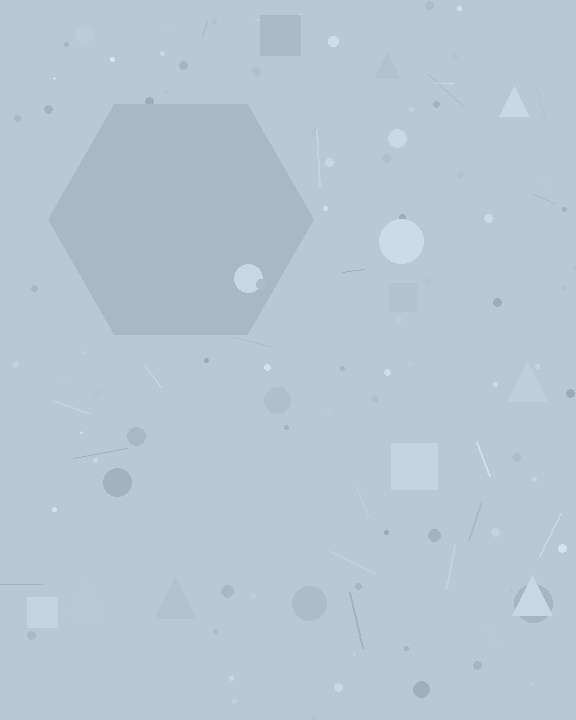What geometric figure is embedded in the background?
A hexagon is embedded in the background.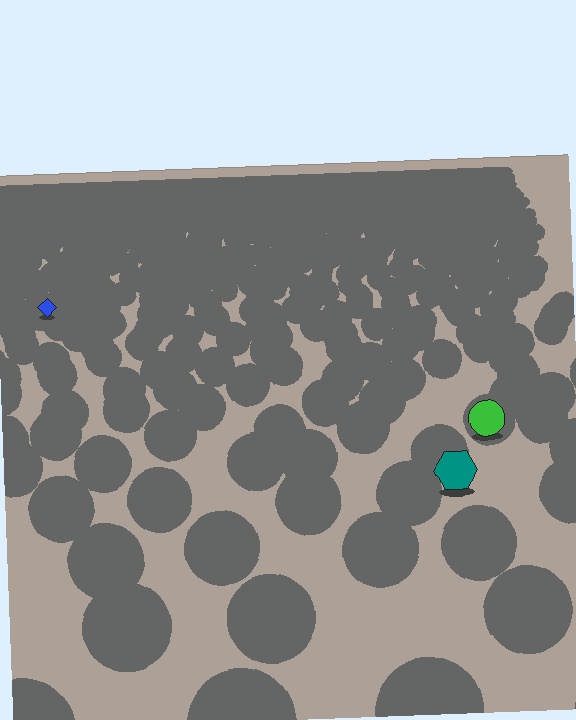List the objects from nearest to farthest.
From nearest to farthest: the teal hexagon, the green circle, the blue diamond.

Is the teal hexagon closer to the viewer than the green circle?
Yes. The teal hexagon is closer — you can tell from the texture gradient: the ground texture is coarser near it.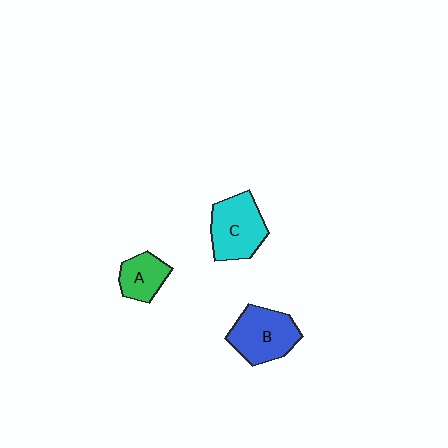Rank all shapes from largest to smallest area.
From largest to smallest: B (blue), C (cyan), A (green).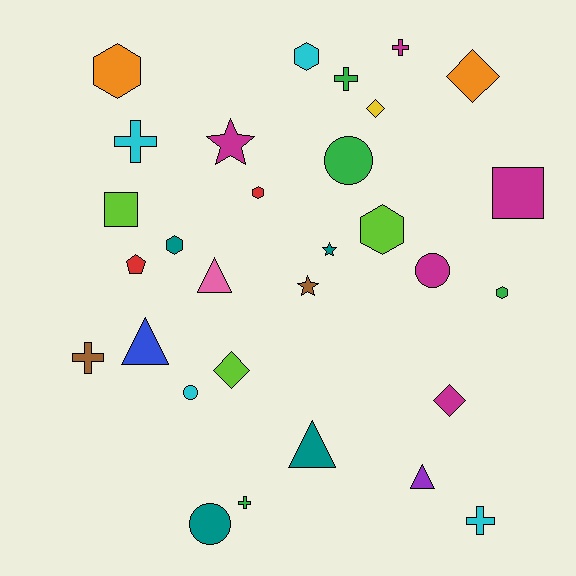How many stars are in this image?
There are 3 stars.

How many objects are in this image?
There are 30 objects.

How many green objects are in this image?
There are 4 green objects.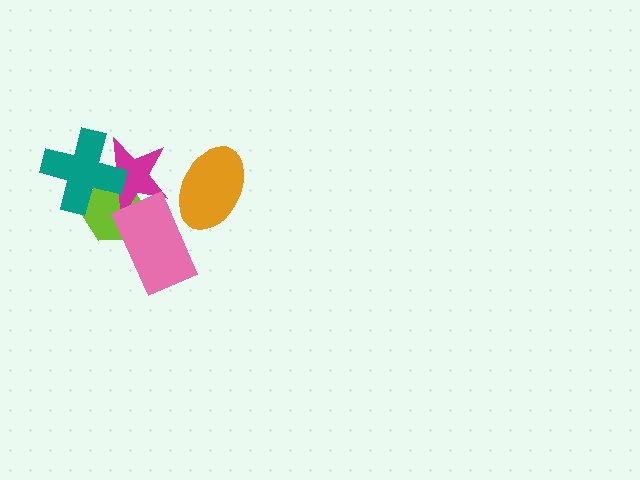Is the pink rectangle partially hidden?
Yes, it is partially covered by another shape.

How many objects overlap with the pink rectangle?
3 objects overlap with the pink rectangle.